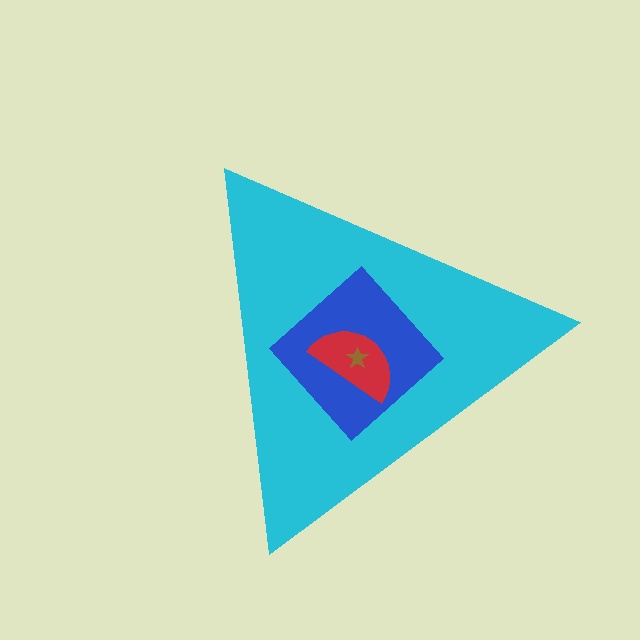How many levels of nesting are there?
4.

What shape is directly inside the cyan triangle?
The blue diamond.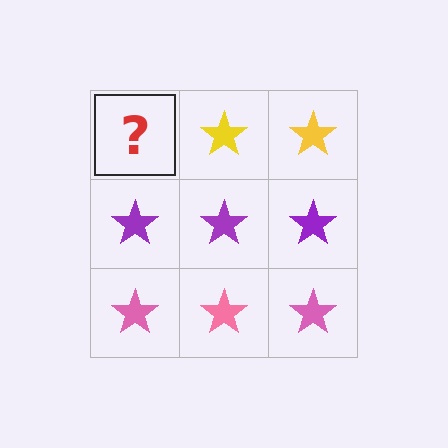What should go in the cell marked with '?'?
The missing cell should contain a yellow star.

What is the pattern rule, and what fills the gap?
The rule is that each row has a consistent color. The gap should be filled with a yellow star.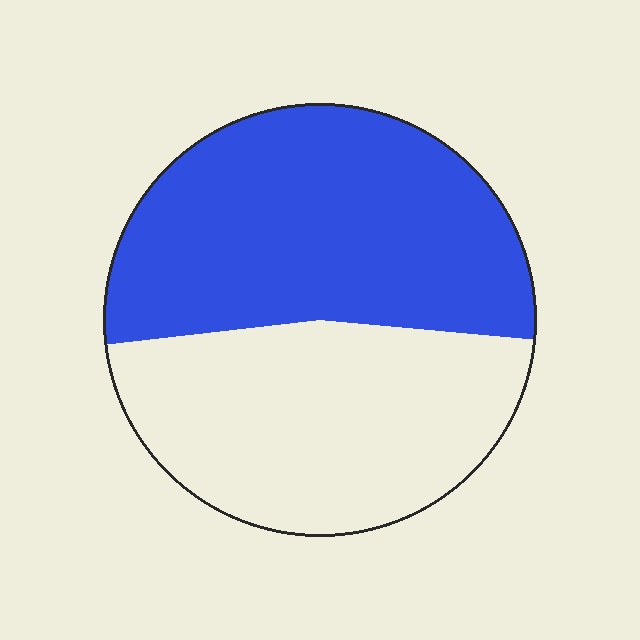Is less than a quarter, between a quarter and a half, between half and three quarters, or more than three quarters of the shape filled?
Between half and three quarters.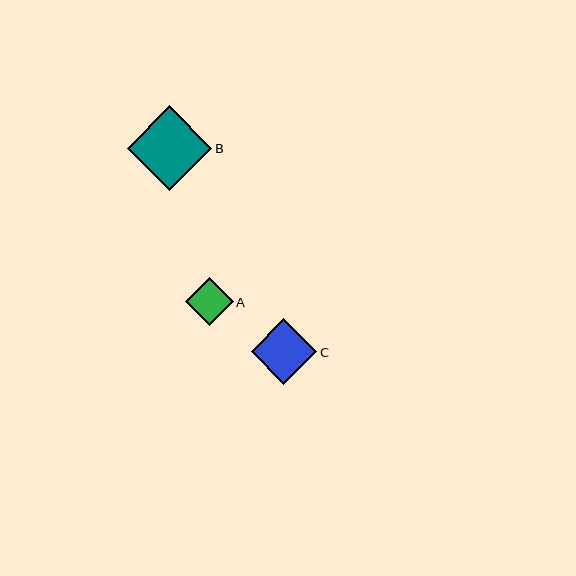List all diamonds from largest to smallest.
From largest to smallest: B, C, A.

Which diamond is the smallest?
Diamond A is the smallest with a size of approximately 48 pixels.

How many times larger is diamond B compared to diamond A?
Diamond B is approximately 1.8 times the size of diamond A.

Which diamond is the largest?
Diamond B is the largest with a size of approximately 84 pixels.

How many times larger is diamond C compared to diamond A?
Diamond C is approximately 1.4 times the size of diamond A.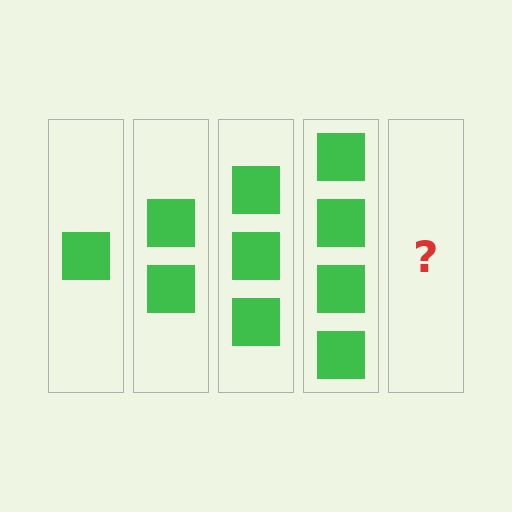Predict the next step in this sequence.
The next step is 5 squares.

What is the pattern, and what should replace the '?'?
The pattern is that each step adds one more square. The '?' should be 5 squares.